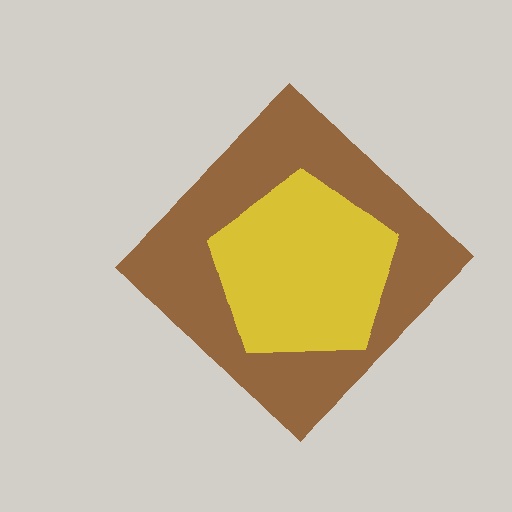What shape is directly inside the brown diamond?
The yellow pentagon.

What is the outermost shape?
The brown diamond.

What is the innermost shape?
The yellow pentagon.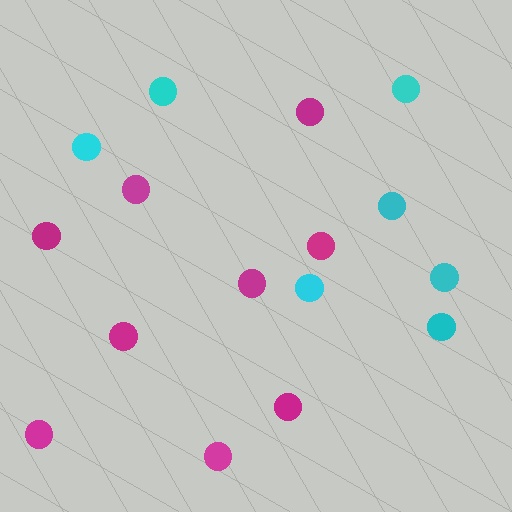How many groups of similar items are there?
There are 2 groups: one group of magenta circles (9) and one group of cyan circles (7).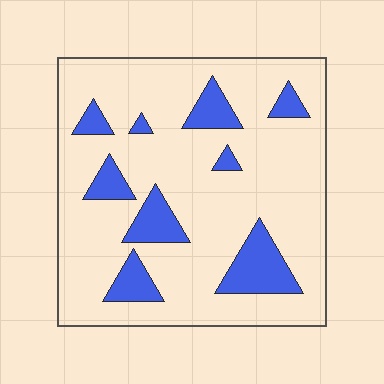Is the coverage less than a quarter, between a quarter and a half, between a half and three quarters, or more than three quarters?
Less than a quarter.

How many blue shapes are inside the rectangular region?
9.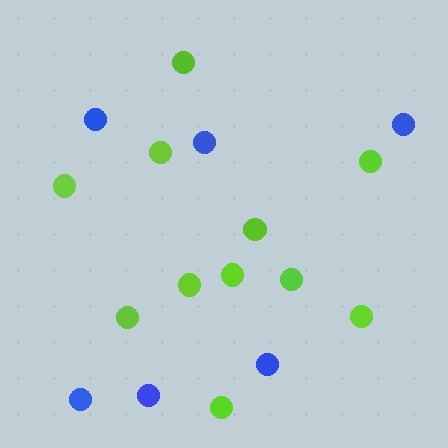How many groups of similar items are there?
There are 2 groups: one group of lime circles (11) and one group of blue circles (6).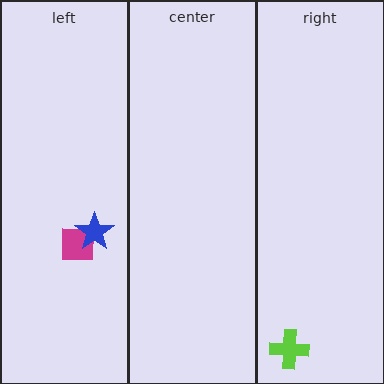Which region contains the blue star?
The left region.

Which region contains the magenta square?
The left region.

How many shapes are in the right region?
1.